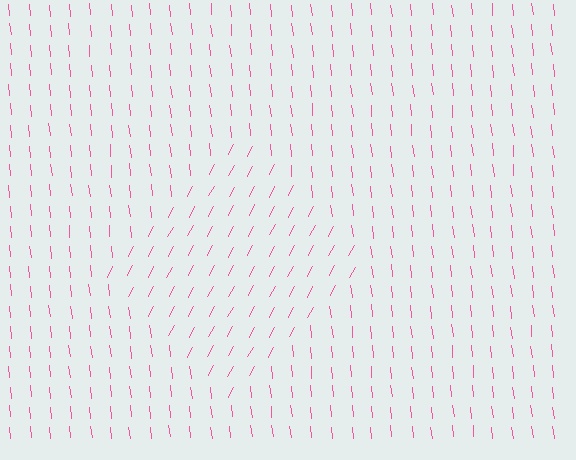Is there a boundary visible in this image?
Yes, there is a texture boundary formed by a change in line orientation.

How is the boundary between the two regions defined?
The boundary is defined purely by a change in line orientation (approximately 34 degrees difference). All lines are the same color and thickness.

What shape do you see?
I see a diamond.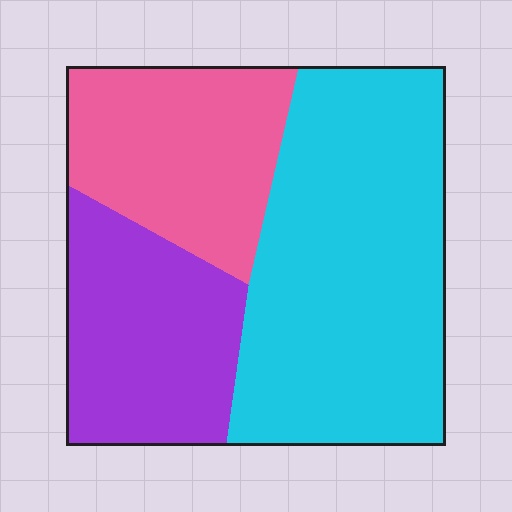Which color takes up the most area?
Cyan, at roughly 50%.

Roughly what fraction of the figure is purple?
Purple covers around 25% of the figure.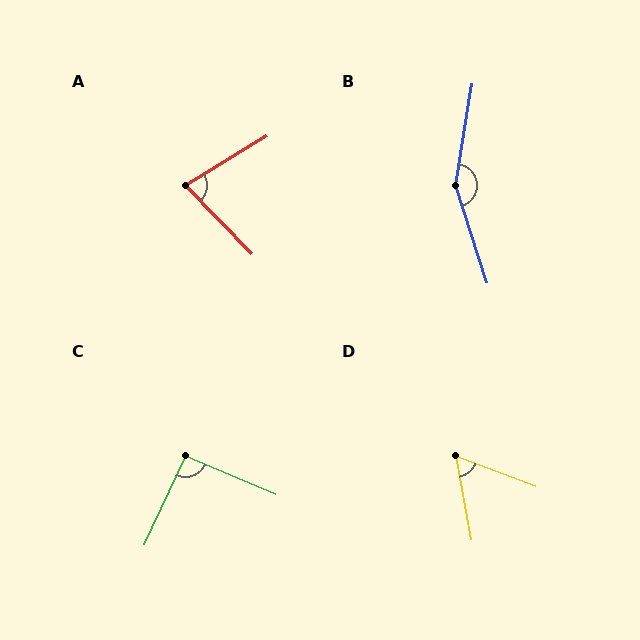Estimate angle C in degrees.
Approximately 92 degrees.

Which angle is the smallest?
D, at approximately 59 degrees.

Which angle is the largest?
B, at approximately 153 degrees.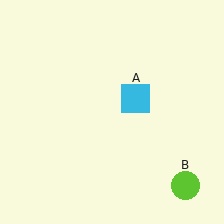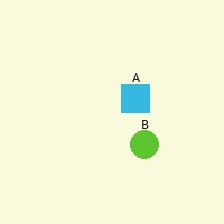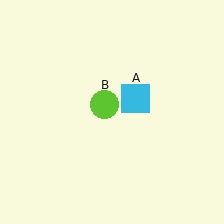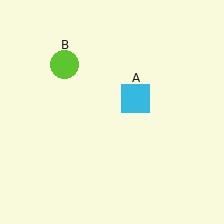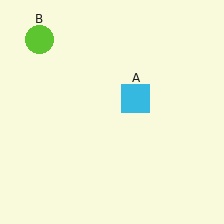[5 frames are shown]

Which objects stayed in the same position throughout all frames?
Cyan square (object A) remained stationary.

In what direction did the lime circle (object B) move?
The lime circle (object B) moved up and to the left.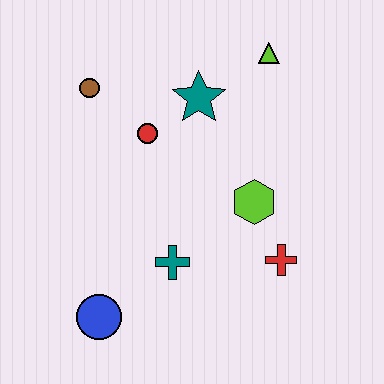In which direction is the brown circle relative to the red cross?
The brown circle is to the left of the red cross.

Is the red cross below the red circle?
Yes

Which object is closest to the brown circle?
The red circle is closest to the brown circle.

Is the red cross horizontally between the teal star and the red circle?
No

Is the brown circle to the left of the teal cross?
Yes